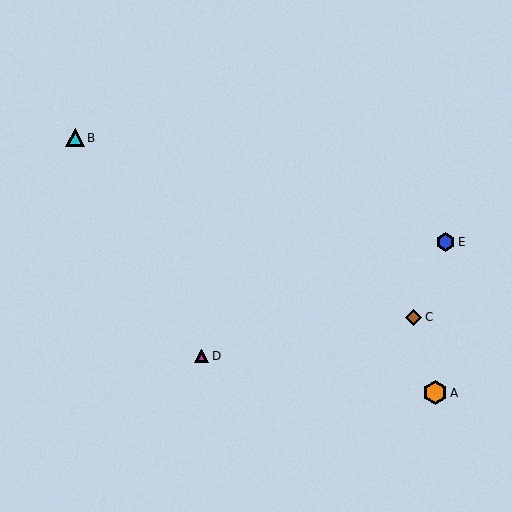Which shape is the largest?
The orange hexagon (labeled A) is the largest.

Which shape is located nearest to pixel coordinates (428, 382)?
The orange hexagon (labeled A) at (435, 393) is nearest to that location.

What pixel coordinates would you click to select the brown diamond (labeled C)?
Click at (413, 318) to select the brown diamond C.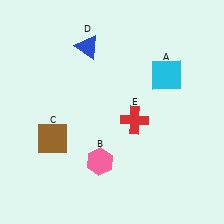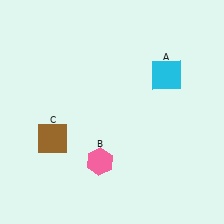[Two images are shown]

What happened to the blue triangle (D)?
The blue triangle (D) was removed in Image 2. It was in the top-left area of Image 1.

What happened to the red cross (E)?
The red cross (E) was removed in Image 2. It was in the bottom-right area of Image 1.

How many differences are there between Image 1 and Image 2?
There are 2 differences between the two images.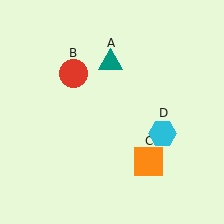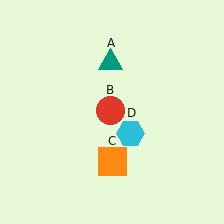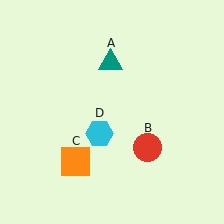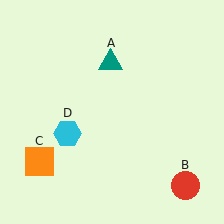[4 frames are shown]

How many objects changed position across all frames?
3 objects changed position: red circle (object B), orange square (object C), cyan hexagon (object D).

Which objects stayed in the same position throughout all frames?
Teal triangle (object A) remained stationary.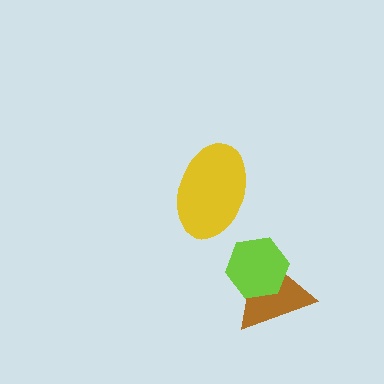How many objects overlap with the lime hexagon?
1 object overlaps with the lime hexagon.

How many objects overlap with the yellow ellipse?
0 objects overlap with the yellow ellipse.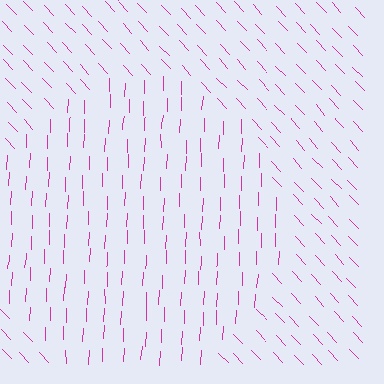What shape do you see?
I see a circle.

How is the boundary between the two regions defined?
The boundary is defined purely by a change in line orientation (approximately 45 degrees difference). All lines are the same color and thickness.